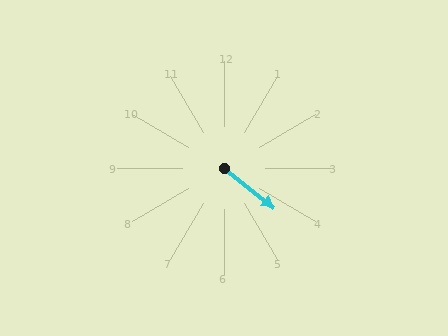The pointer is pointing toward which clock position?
Roughly 4 o'clock.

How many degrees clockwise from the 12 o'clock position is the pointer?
Approximately 129 degrees.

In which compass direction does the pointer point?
Southeast.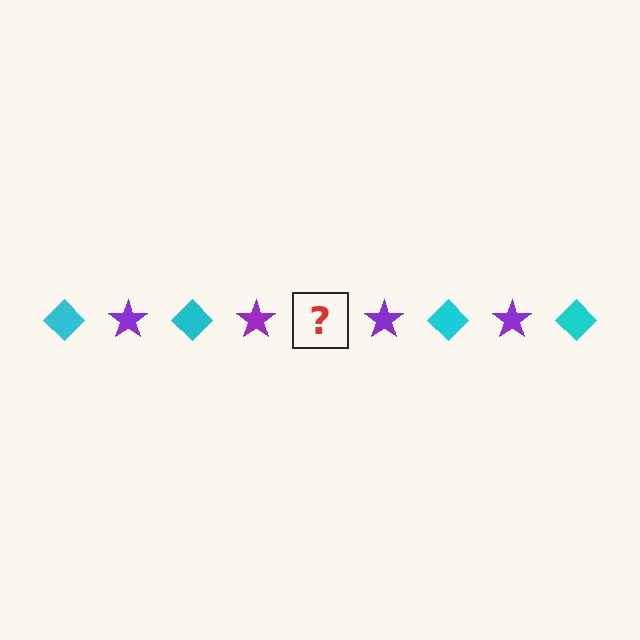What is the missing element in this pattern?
The missing element is a cyan diamond.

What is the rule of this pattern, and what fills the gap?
The rule is that the pattern alternates between cyan diamond and purple star. The gap should be filled with a cyan diamond.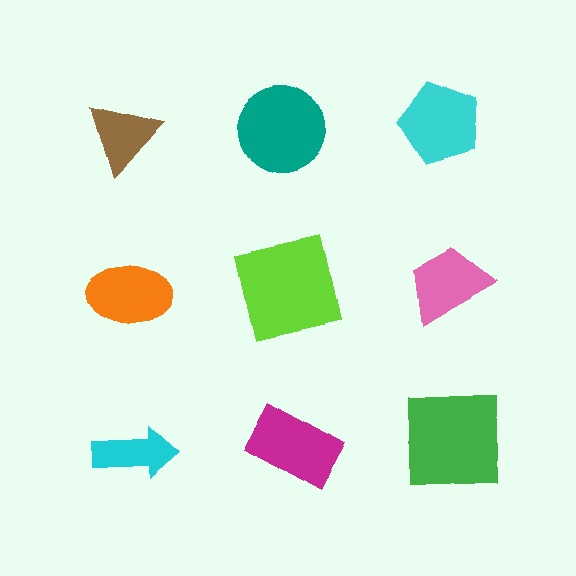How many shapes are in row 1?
3 shapes.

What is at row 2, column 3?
A pink trapezoid.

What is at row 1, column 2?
A teal circle.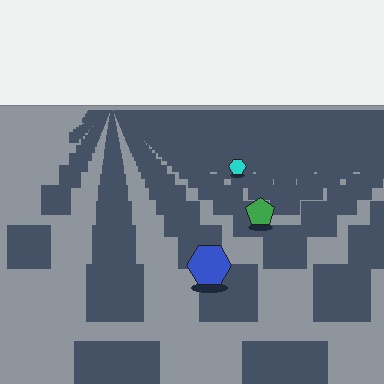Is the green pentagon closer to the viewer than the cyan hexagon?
Yes. The green pentagon is closer — you can tell from the texture gradient: the ground texture is coarser near it.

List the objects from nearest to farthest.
From nearest to farthest: the blue hexagon, the green pentagon, the cyan hexagon.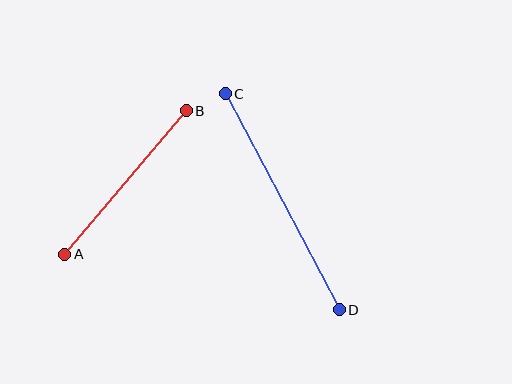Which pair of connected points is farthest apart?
Points C and D are farthest apart.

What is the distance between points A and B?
The distance is approximately 188 pixels.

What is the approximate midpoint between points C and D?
The midpoint is at approximately (282, 202) pixels.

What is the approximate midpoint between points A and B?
The midpoint is at approximately (125, 182) pixels.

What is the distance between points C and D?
The distance is approximately 245 pixels.